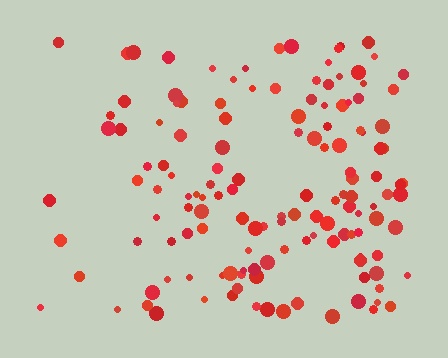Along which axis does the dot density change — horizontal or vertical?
Horizontal.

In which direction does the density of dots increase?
From left to right, with the right side densest.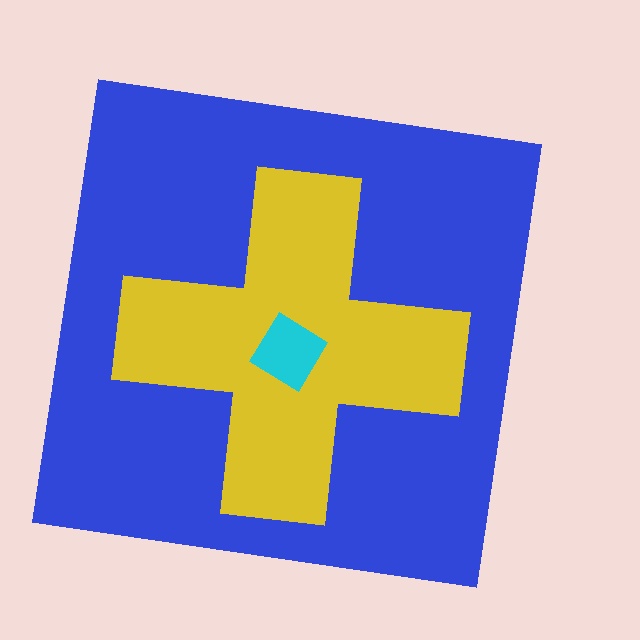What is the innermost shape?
The cyan diamond.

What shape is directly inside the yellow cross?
The cyan diamond.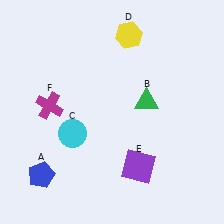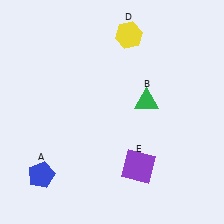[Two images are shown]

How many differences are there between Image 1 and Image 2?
There are 2 differences between the two images.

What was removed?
The cyan circle (C), the magenta cross (F) were removed in Image 2.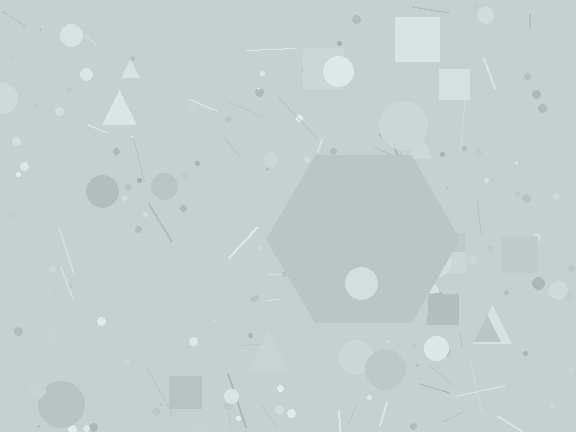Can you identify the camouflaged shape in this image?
The camouflaged shape is a hexagon.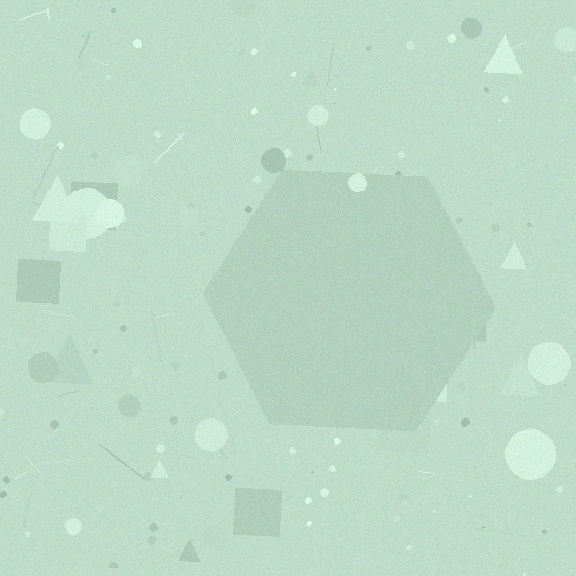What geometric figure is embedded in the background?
A hexagon is embedded in the background.